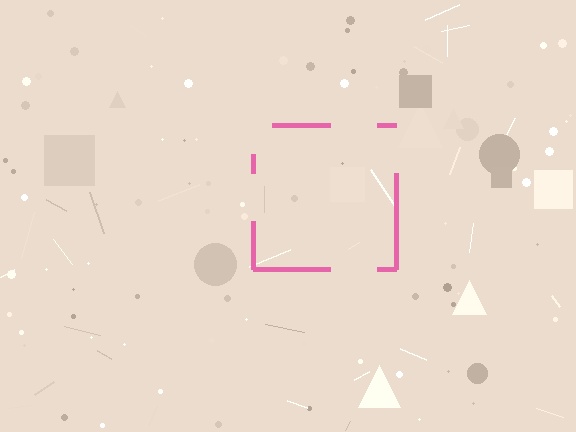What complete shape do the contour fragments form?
The contour fragments form a square.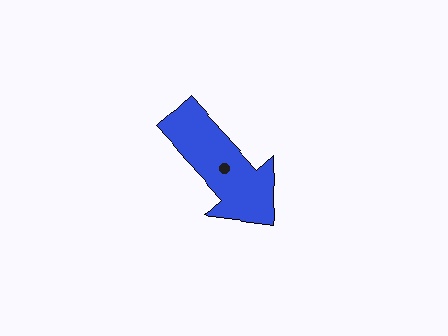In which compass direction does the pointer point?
Southeast.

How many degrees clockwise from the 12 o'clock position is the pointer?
Approximately 138 degrees.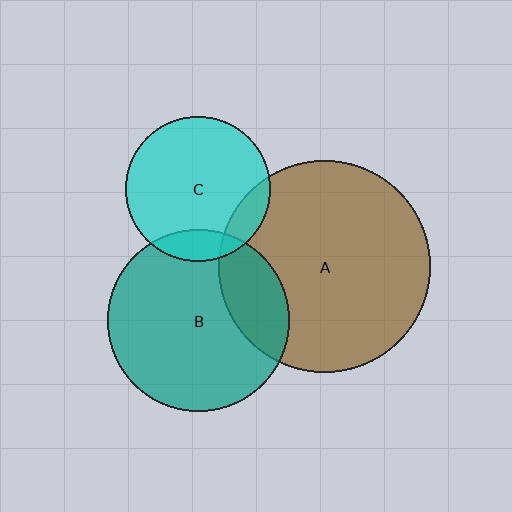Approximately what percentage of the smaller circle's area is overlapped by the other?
Approximately 15%.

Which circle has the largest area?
Circle A (brown).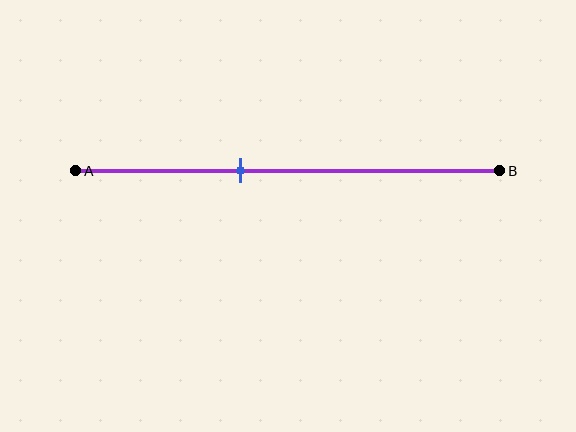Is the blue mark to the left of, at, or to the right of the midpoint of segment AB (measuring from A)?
The blue mark is to the left of the midpoint of segment AB.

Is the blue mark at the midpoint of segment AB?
No, the mark is at about 40% from A, not at the 50% midpoint.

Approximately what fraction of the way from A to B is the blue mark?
The blue mark is approximately 40% of the way from A to B.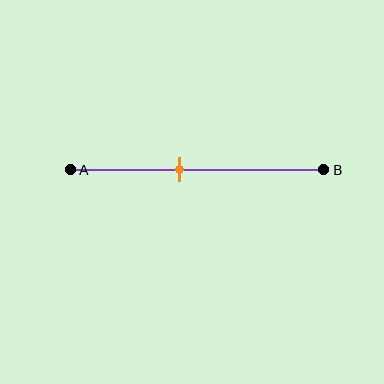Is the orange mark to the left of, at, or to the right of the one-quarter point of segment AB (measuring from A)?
The orange mark is to the right of the one-quarter point of segment AB.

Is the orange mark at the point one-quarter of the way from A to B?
No, the mark is at about 45% from A, not at the 25% one-quarter point.